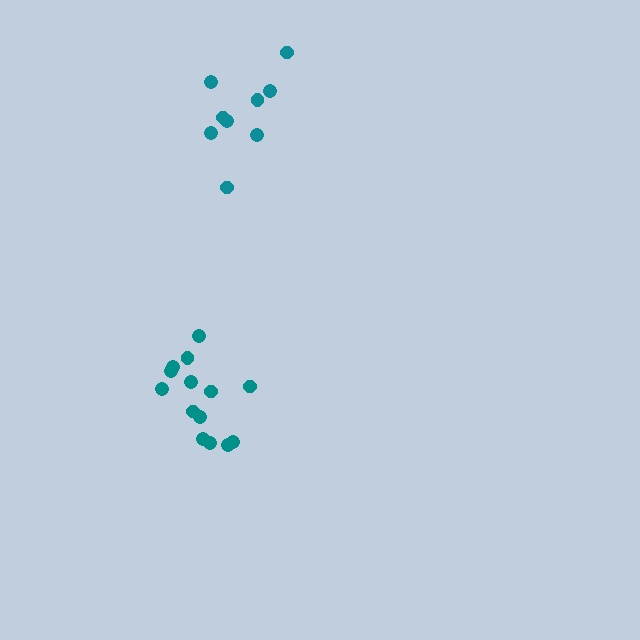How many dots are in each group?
Group 1: 14 dots, Group 2: 9 dots (23 total).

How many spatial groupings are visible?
There are 2 spatial groupings.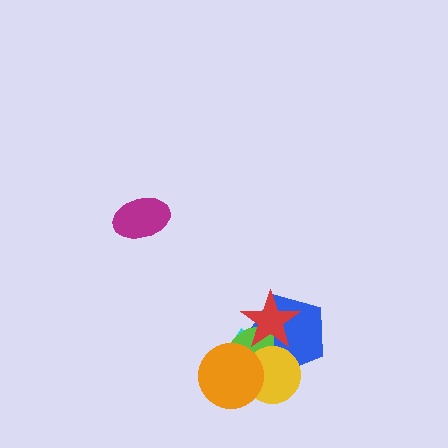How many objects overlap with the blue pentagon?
4 objects overlap with the blue pentagon.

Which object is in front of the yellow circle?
The orange circle is in front of the yellow circle.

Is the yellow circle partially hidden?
Yes, it is partially covered by another shape.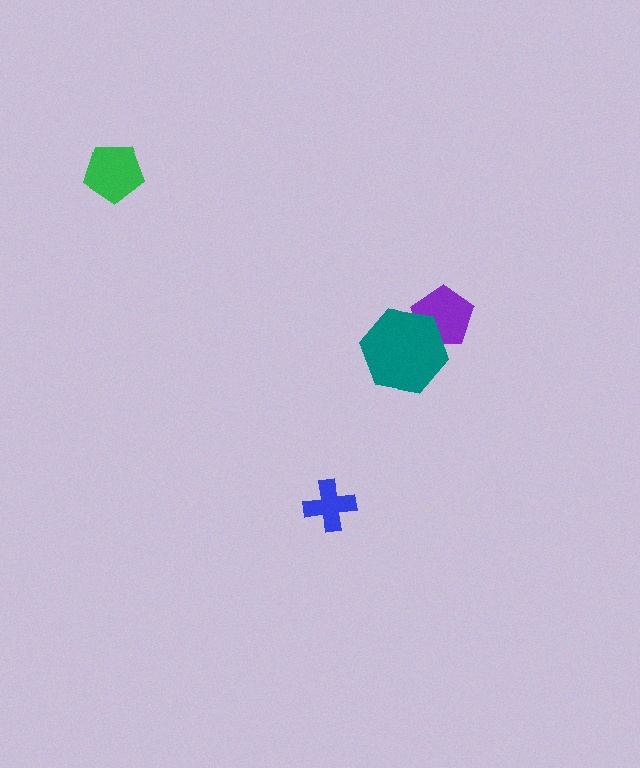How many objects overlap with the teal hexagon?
1 object overlaps with the teal hexagon.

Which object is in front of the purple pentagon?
The teal hexagon is in front of the purple pentagon.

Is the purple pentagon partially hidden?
Yes, it is partially covered by another shape.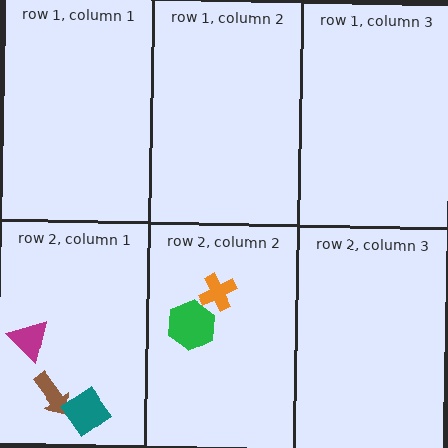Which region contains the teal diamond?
The row 2, column 1 region.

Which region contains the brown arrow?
The row 2, column 1 region.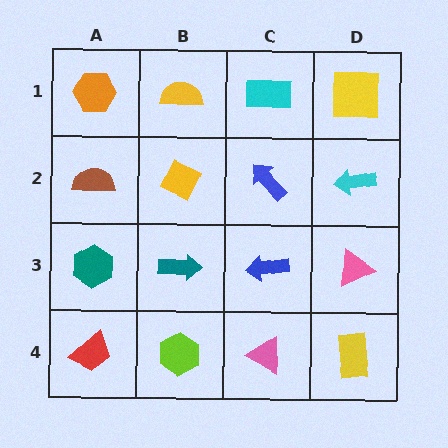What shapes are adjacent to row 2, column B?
A yellow semicircle (row 1, column B), a teal arrow (row 3, column B), a brown semicircle (row 2, column A), a blue arrow (row 2, column C).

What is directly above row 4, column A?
A teal hexagon.